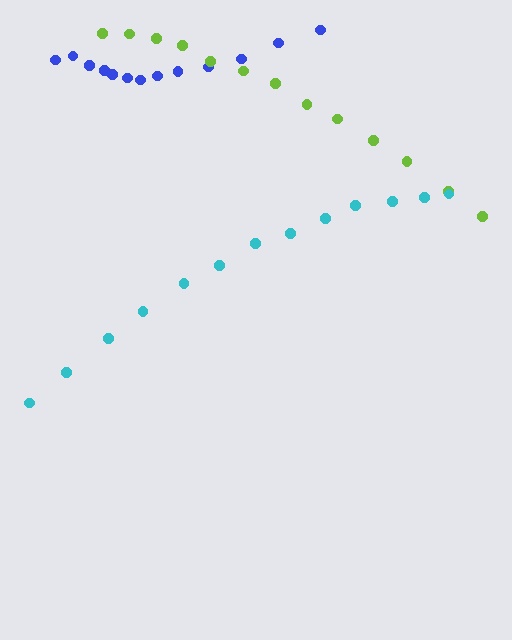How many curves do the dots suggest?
There are 3 distinct paths.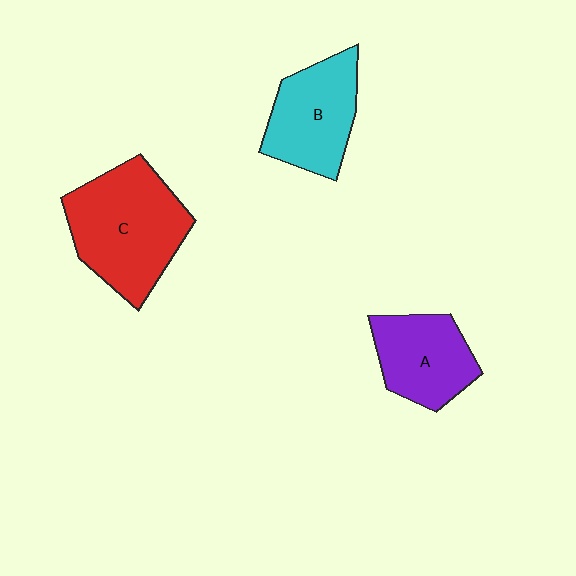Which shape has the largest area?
Shape C (red).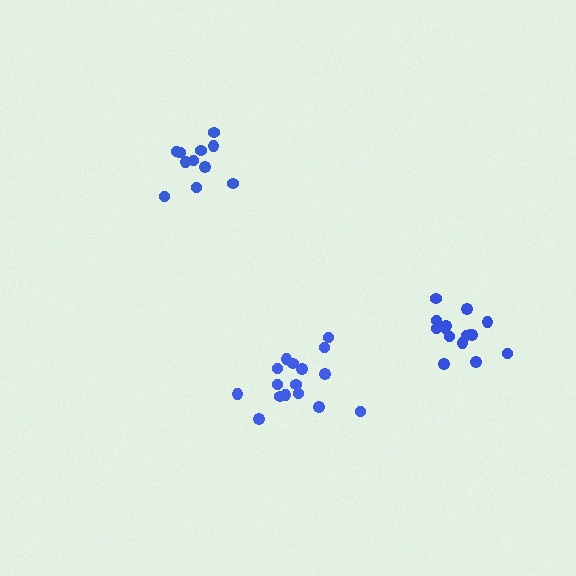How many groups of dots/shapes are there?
There are 3 groups.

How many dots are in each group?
Group 1: 12 dots, Group 2: 15 dots, Group 3: 16 dots (43 total).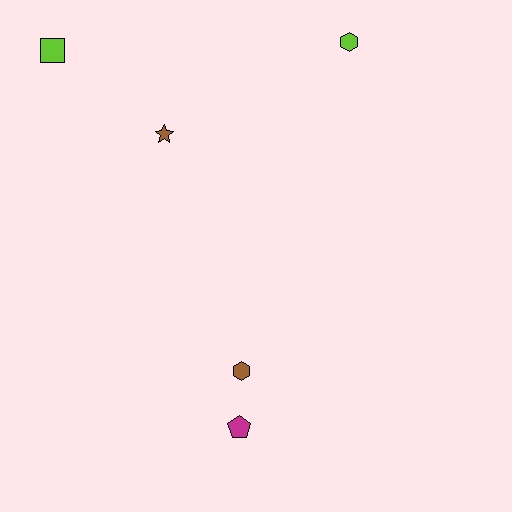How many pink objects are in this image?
There are no pink objects.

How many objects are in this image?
There are 5 objects.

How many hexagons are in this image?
There are 2 hexagons.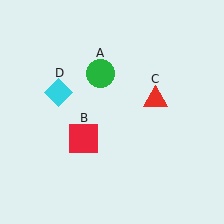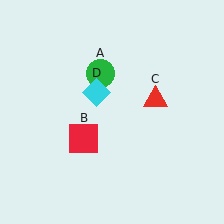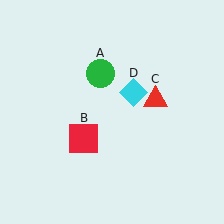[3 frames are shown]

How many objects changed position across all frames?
1 object changed position: cyan diamond (object D).